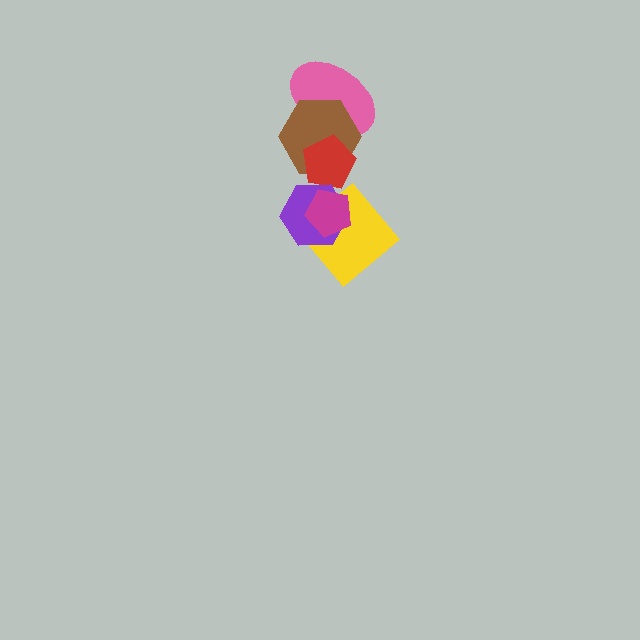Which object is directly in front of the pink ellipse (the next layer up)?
The brown hexagon is directly in front of the pink ellipse.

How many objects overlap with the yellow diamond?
2 objects overlap with the yellow diamond.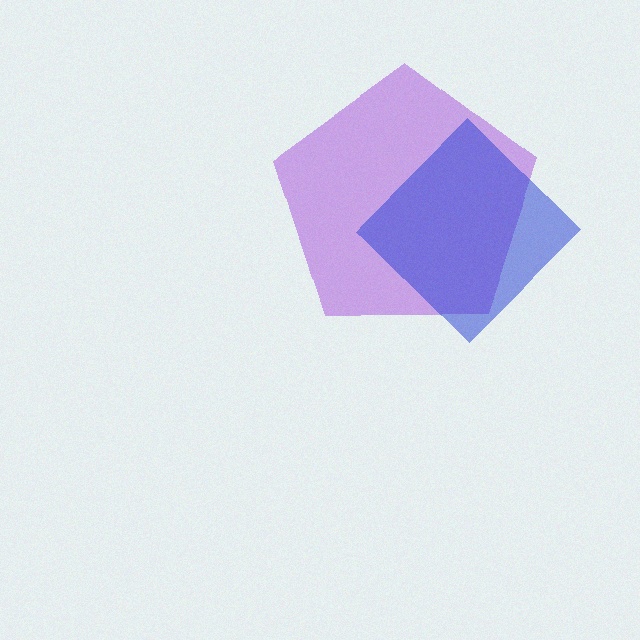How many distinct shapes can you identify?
There are 2 distinct shapes: a purple pentagon, a blue diamond.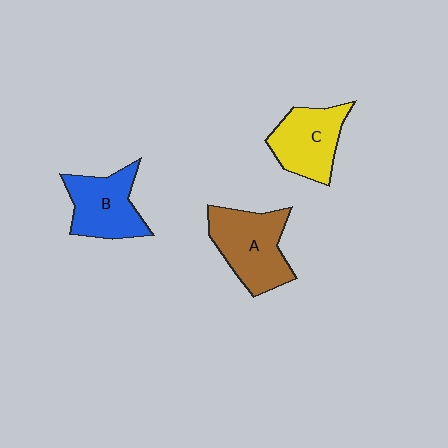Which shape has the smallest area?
Shape B (blue).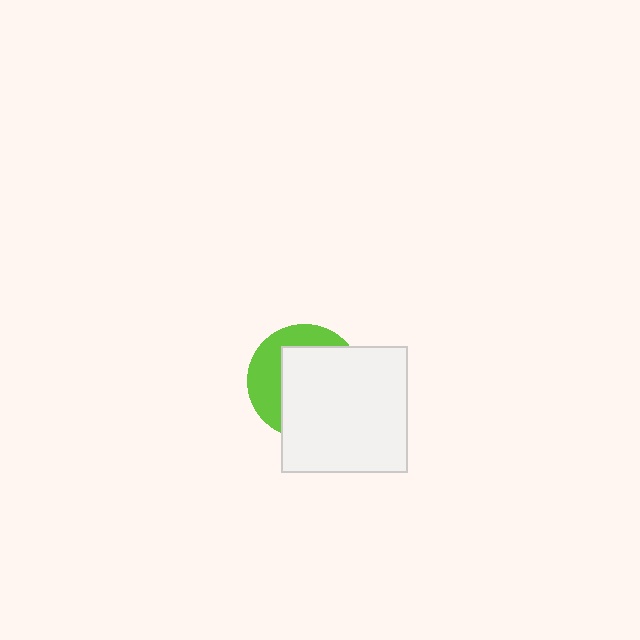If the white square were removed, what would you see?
You would see the complete lime circle.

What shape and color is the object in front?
The object in front is a white square.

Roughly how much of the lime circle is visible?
A small part of it is visible (roughly 36%).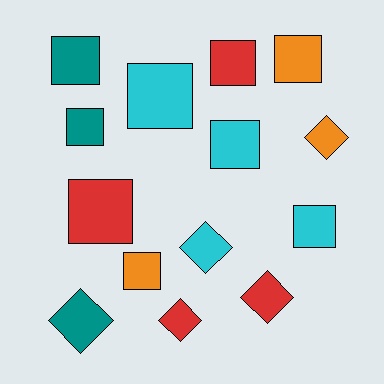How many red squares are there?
There are 2 red squares.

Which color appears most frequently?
Red, with 4 objects.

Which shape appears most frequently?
Square, with 9 objects.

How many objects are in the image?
There are 14 objects.